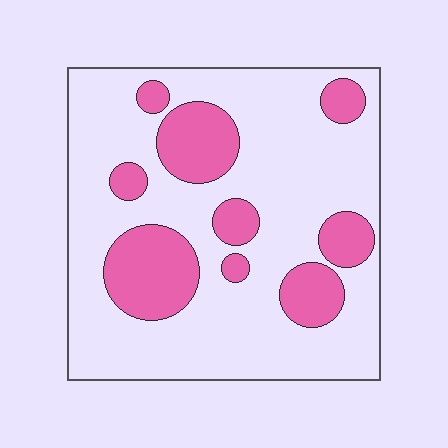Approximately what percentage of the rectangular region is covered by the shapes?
Approximately 25%.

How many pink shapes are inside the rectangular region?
9.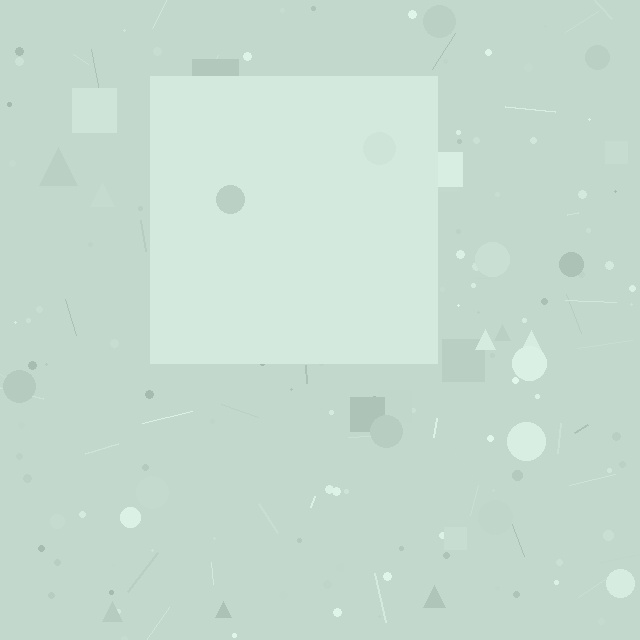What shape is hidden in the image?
A square is hidden in the image.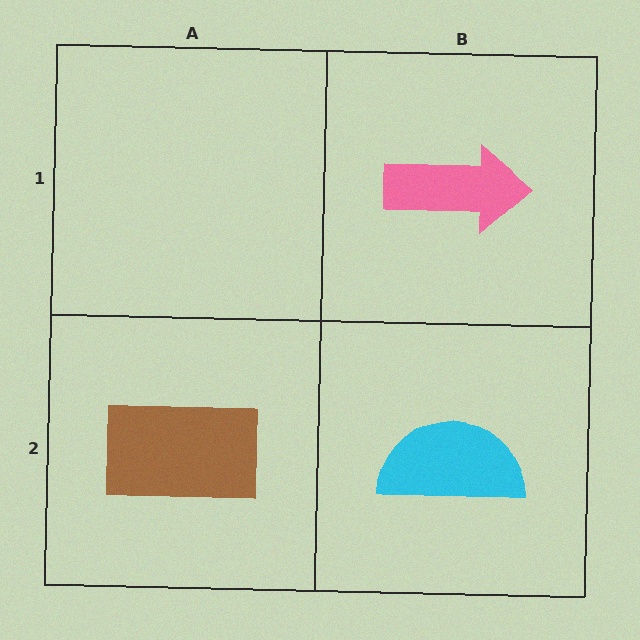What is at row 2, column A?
A brown rectangle.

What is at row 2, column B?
A cyan semicircle.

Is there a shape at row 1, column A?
No, that cell is empty.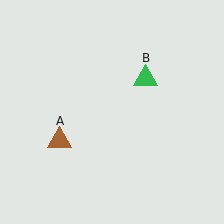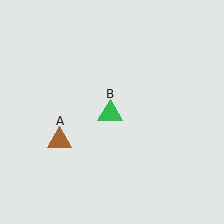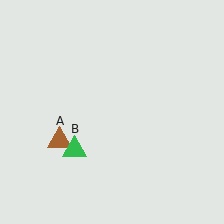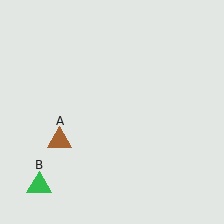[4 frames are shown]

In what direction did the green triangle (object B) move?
The green triangle (object B) moved down and to the left.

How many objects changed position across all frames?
1 object changed position: green triangle (object B).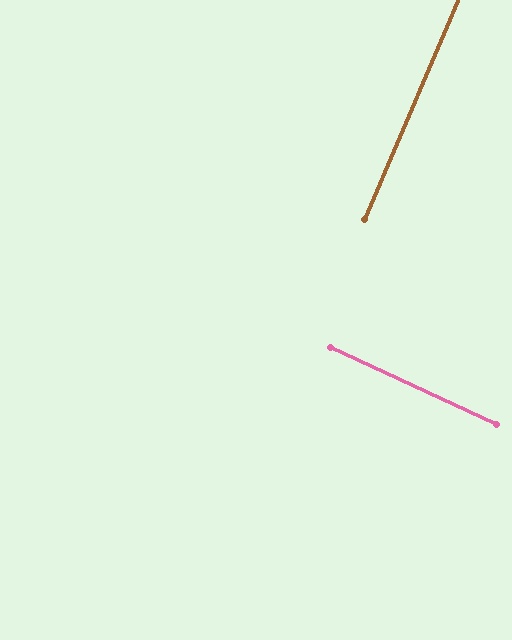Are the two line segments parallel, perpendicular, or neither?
Perpendicular — they meet at approximately 88°.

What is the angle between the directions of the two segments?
Approximately 88 degrees.